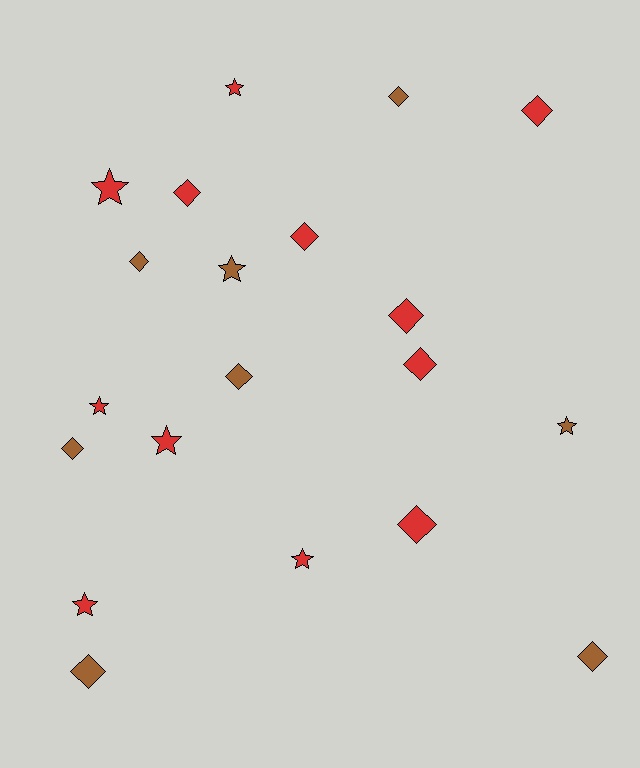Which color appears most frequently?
Red, with 12 objects.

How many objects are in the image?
There are 20 objects.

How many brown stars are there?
There are 2 brown stars.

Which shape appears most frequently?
Diamond, with 12 objects.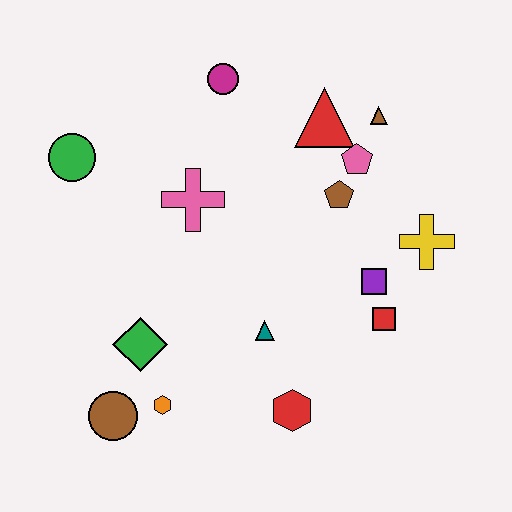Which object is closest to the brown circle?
The orange hexagon is closest to the brown circle.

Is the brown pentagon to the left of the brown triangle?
Yes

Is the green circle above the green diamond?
Yes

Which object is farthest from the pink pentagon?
The brown circle is farthest from the pink pentagon.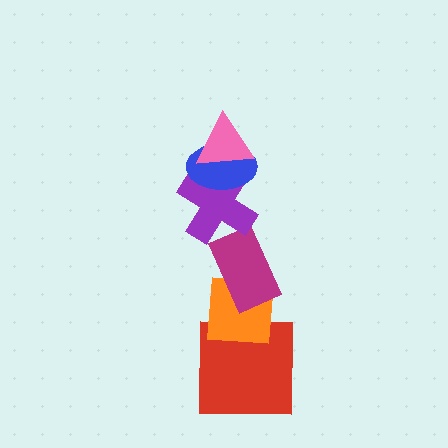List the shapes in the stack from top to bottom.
From top to bottom: the pink triangle, the blue ellipse, the purple cross, the magenta rectangle, the orange square, the red square.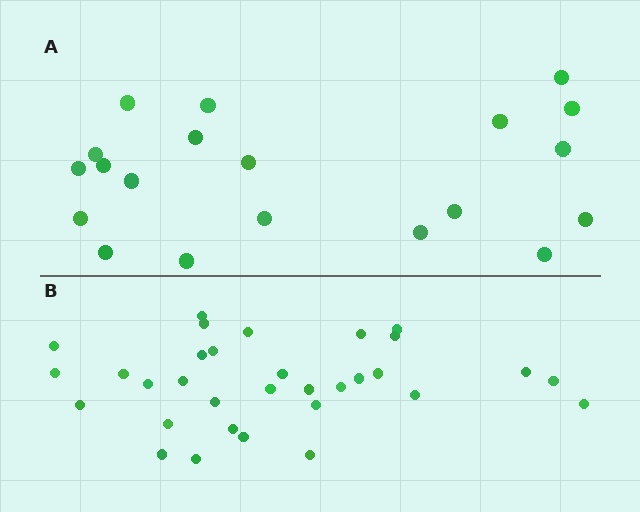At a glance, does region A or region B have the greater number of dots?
Region B (the bottom region) has more dots.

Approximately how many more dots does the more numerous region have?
Region B has roughly 12 or so more dots than region A.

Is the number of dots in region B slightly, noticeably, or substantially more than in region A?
Region B has substantially more. The ratio is roughly 1.6 to 1.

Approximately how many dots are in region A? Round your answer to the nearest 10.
About 20 dots.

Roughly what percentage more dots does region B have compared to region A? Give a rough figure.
About 60% more.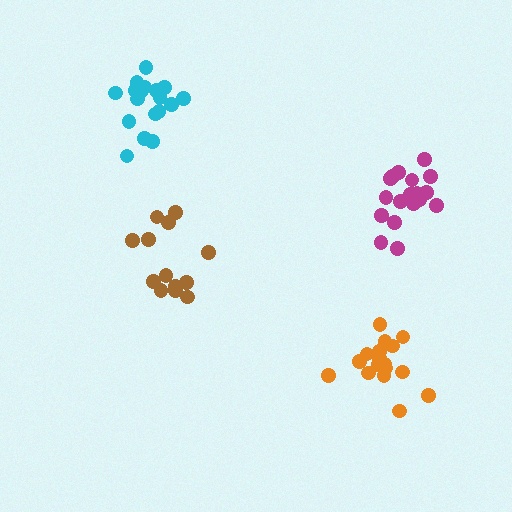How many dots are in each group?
Group 1: 17 dots, Group 2: 19 dots, Group 3: 19 dots, Group 4: 13 dots (68 total).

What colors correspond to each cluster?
The clusters are colored: orange, magenta, cyan, brown.